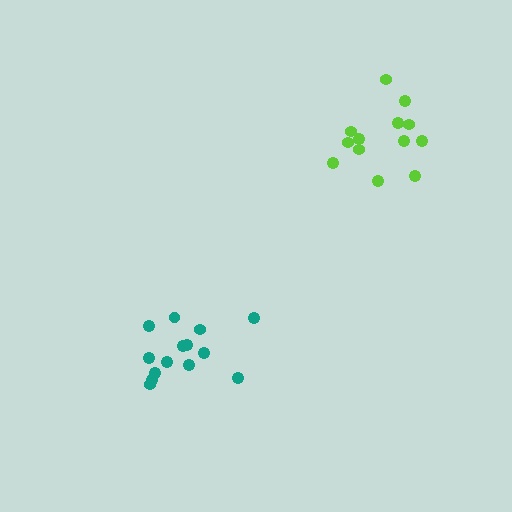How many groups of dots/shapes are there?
There are 2 groups.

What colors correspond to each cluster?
The clusters are colored: teal, lime.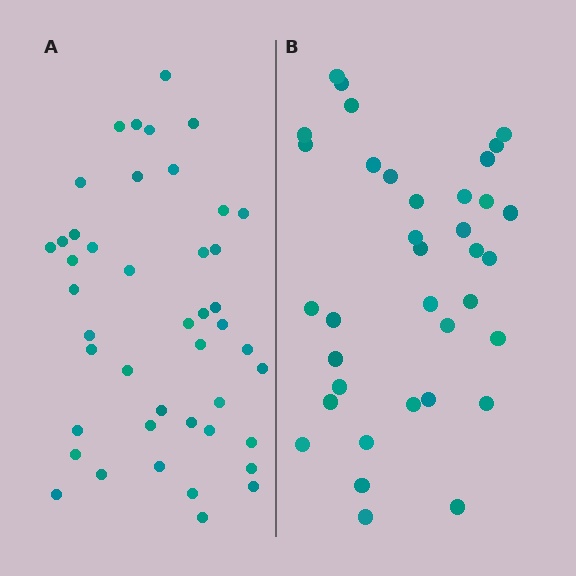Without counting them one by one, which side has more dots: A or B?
Region A (the left region) has more dots.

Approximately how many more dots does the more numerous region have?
Region A has roughly 8 or so more dots than region B.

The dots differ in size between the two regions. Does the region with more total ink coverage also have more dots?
No. Region B has more total ink coverage because its dots are larger, but region A actually contains more individual dots. Total area can be misleading — the number of items is what matters here.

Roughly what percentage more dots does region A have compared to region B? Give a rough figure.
About 20% more.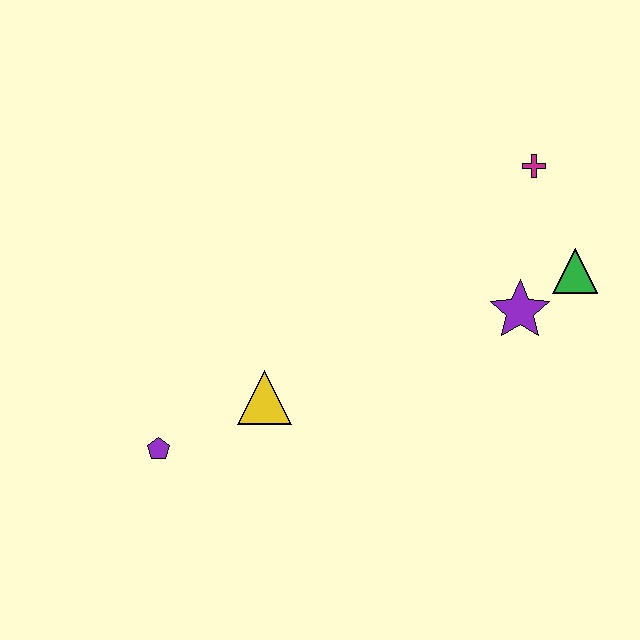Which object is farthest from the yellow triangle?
The magenta cross is farthest from the yellow triangle.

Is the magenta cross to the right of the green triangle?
No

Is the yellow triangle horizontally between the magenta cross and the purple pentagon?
Yes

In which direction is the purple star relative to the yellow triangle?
The purple star is to the right of the yellow triangle.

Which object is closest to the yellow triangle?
The purple pentagon is closest to the yellow triangle.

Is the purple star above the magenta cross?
No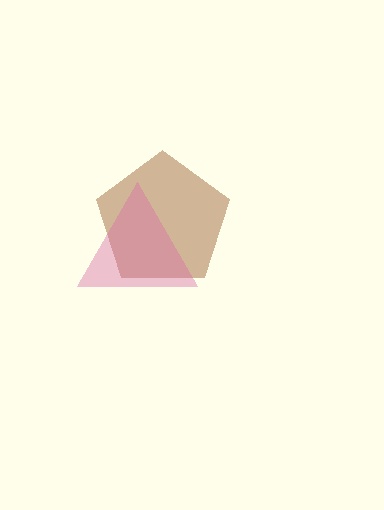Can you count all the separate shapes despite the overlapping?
Yes, there are 2 separate shapes.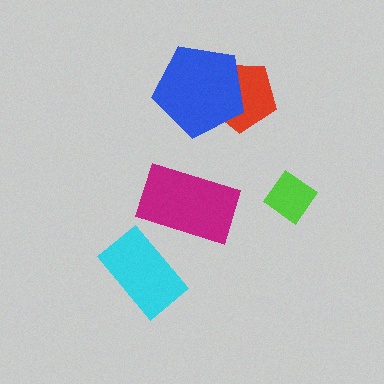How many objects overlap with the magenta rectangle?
0 objects overlap with the magenta rectangle.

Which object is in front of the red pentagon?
The blue pentagon is in front of the red pentagon.